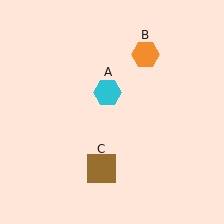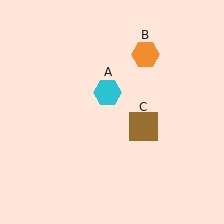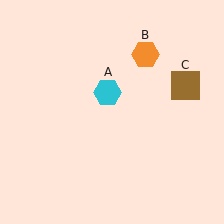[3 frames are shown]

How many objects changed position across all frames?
1 object changed position: brown square (object C).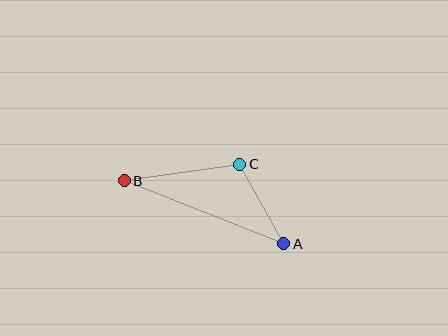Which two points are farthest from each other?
Points A and B are farthest from each other.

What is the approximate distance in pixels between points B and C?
The distance between B and C is approximately 117 pixels.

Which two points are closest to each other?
Points A and C are closest to each other.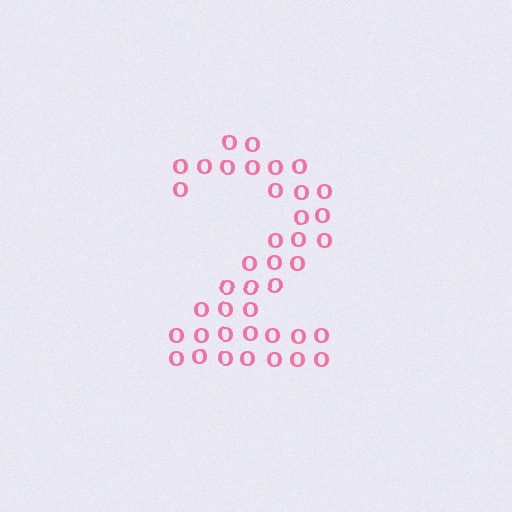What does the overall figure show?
The overall figure shows the digit 2.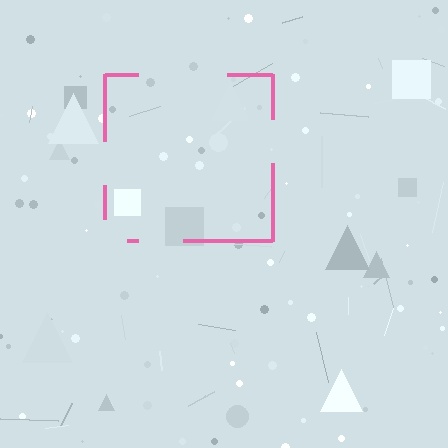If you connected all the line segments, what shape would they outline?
They would outline a square.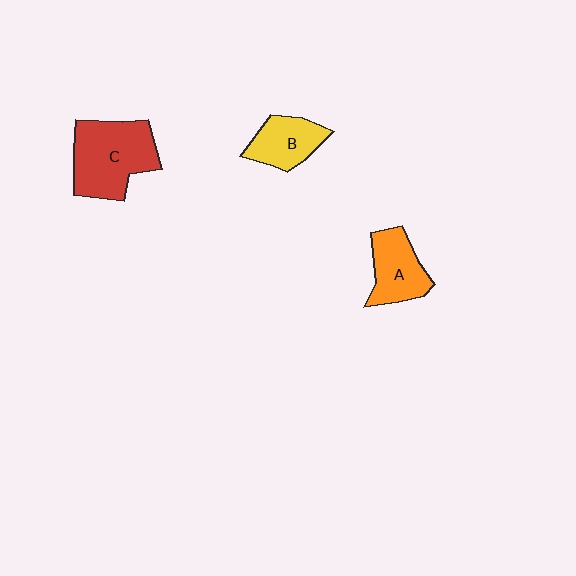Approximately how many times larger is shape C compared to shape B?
Approximately 1.8 times.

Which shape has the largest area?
Shape C (red).